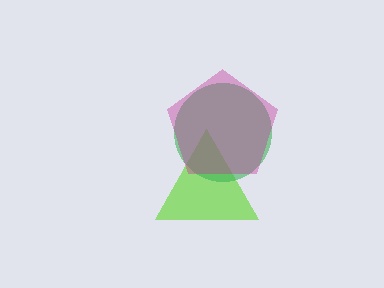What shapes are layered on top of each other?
The layered shapes are: a lime triangle, a green circle, a magenta pentagon.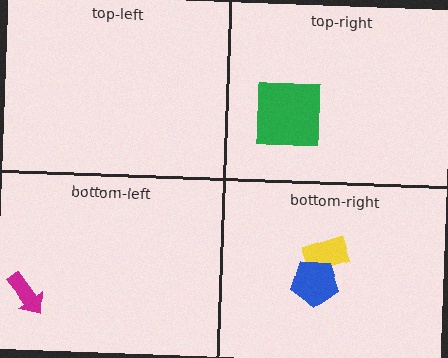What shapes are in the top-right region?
The green square.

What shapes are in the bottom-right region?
The yellow rectangle, the blue pentagon.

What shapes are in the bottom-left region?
The magenta arrow.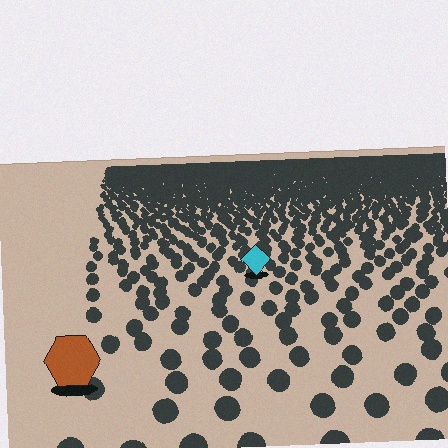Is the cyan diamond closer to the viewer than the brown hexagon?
No. The brown hexagon is closer — you can tell from the texture gradient: the ground texture is coarser near it.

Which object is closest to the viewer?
The brown hexagon is closest. The texture marks near it are larger and more spread out.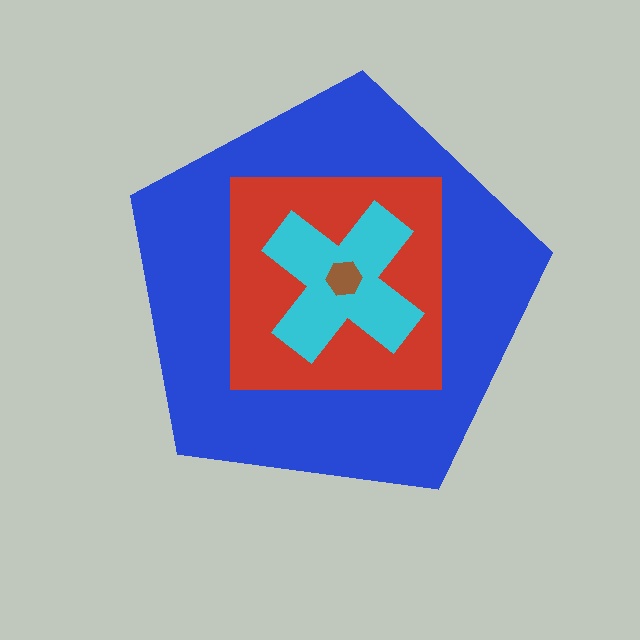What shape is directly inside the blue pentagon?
The red square.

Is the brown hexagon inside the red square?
Yes.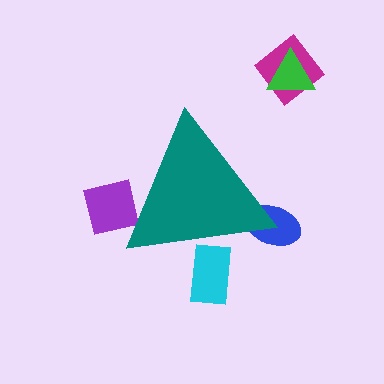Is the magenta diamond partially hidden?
No, the magenta diamond is fully visible.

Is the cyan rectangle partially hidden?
Yes, the cyan rectangle is partially hidden behind the teal triangle.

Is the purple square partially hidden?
Yes, the purple square is partially hidden behind the teal triangle.